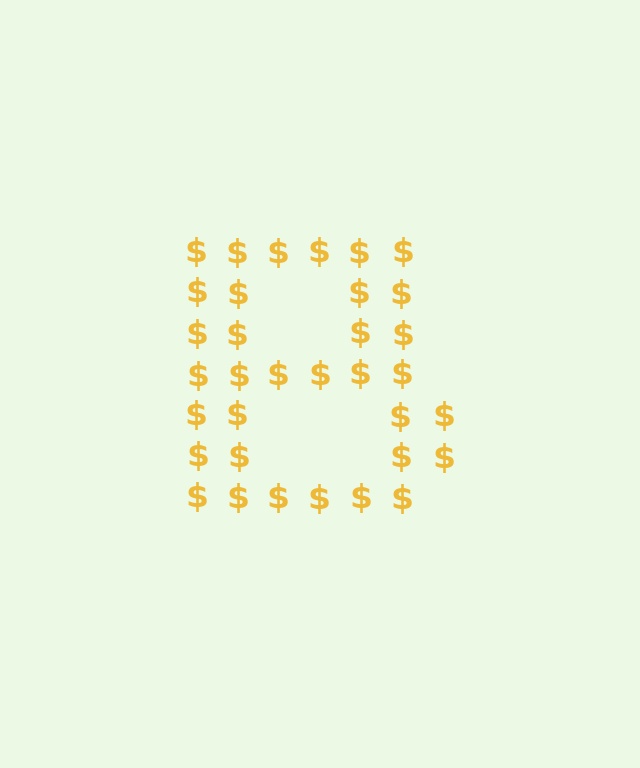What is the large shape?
The large shape is the letter B.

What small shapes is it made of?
It is made of small dollar signs.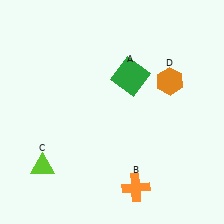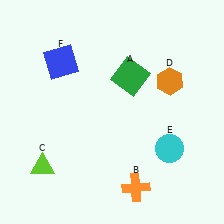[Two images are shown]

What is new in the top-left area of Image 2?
A blue square (F) was added in the top-left area of Image 2.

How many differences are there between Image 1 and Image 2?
There are 2 differences between the two images.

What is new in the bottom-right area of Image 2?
A cyan circle (E) was added in the bottom-right area of Image 2.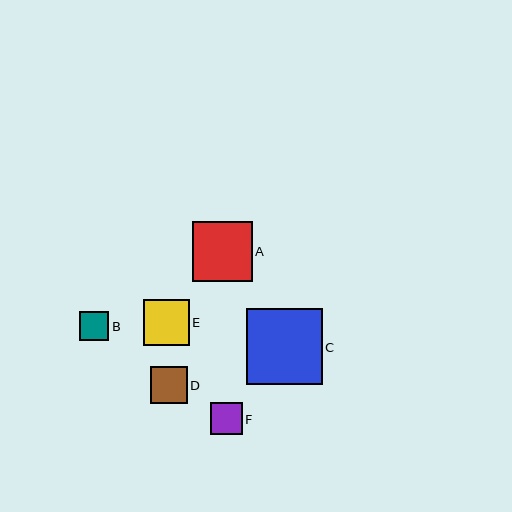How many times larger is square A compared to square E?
Square A is approximately 1.3 times the size of square E.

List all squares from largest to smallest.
From largest to smallest: C, A, E, D, F, B.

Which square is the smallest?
Square B is the smallest with a size of approximately 29 pixels.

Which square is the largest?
Square C is the largest with a size of approximately 76 pixels.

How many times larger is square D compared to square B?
Square D is approximately 1.2 times the size of square B.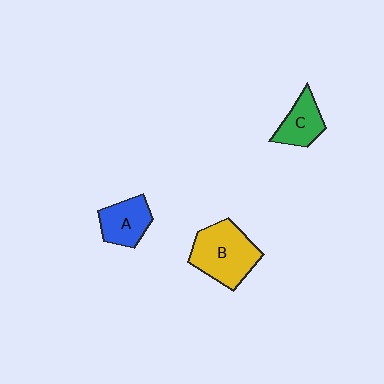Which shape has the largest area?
Shape B (yellow).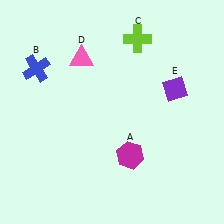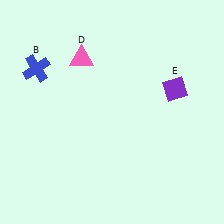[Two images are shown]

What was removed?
The lime cross (C), the magenta hexagon (A) were removed in Image 2.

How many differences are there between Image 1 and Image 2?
There are 2 differences between the two images.